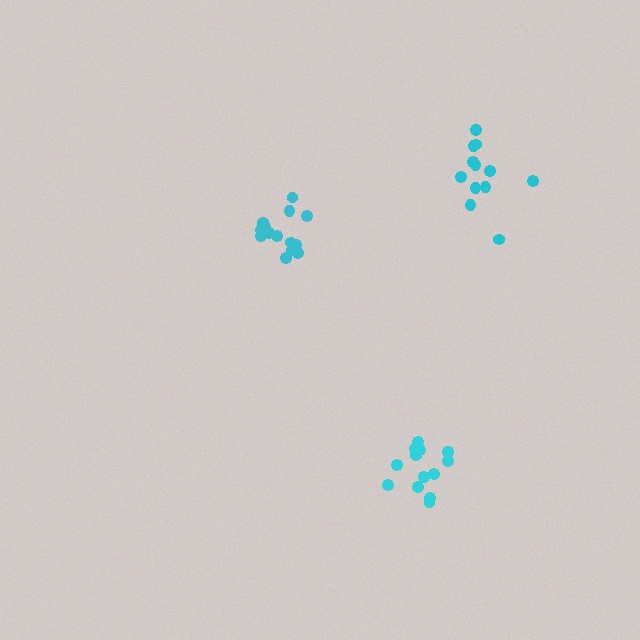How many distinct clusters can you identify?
There are 3 distinct clusters.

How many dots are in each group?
Group 1: 12 dots, Group 2: 15 dots, Group 3: 13 dots (40 total).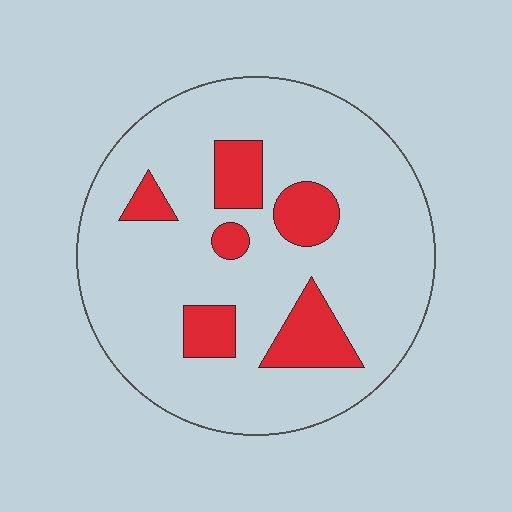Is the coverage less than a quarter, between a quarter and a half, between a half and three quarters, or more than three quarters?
Less than a quarter.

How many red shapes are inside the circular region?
6.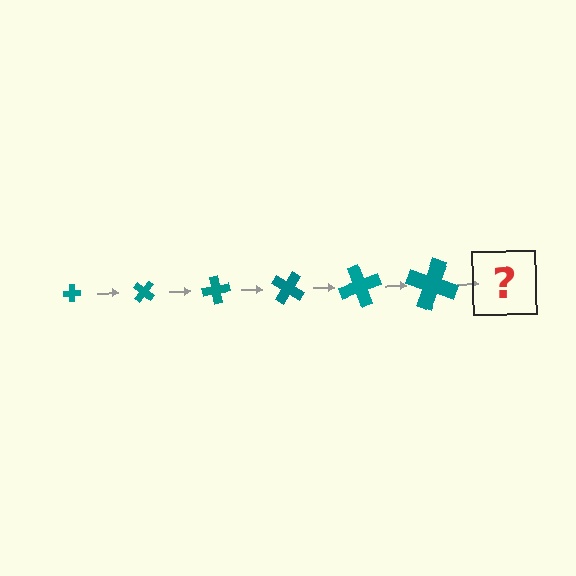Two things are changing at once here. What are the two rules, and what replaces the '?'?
The two rules are that the cross grows larger each step and it rotates 40 degrees each step. The '?' should be a cross, larger than the previous one and rotated 240 degrees from the start.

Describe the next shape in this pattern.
It should be a cross, larger than the previous one and rotated 240 degrees from the start.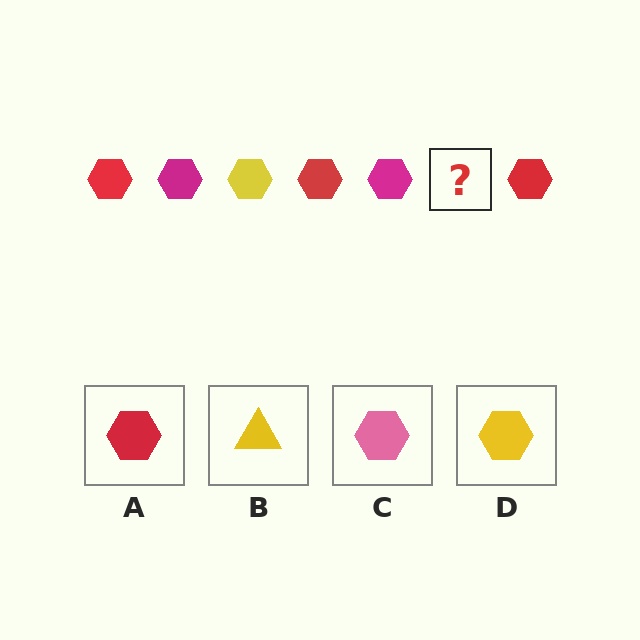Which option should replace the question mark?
Option D.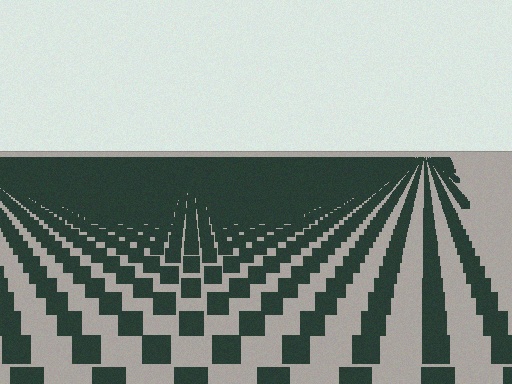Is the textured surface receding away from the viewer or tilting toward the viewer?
The surface is receding away from the viewer. Texture elements get smaller and denser toward the top.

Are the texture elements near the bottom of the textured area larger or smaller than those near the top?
Larger. Near the bottom, elements are closer to the viewer and appear at a bigger on-screen size.